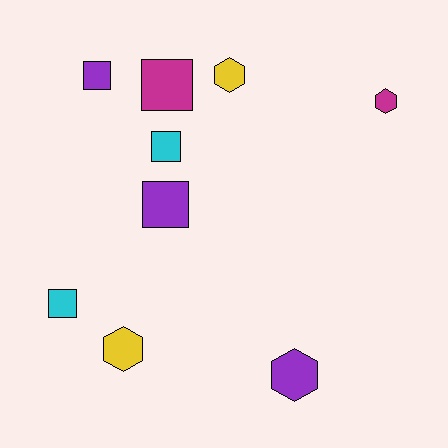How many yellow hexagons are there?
There are 2 yellow hexagons.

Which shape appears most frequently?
Square, with 5 objects.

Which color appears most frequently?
Purple, with 3 objects.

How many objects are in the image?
There are 9 objects.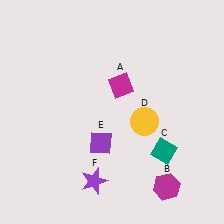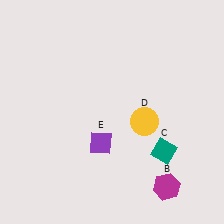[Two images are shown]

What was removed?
The magenta diamond (A), the purple star (F) were removed in Image 2.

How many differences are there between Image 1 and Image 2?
There are 2 differences between the two images.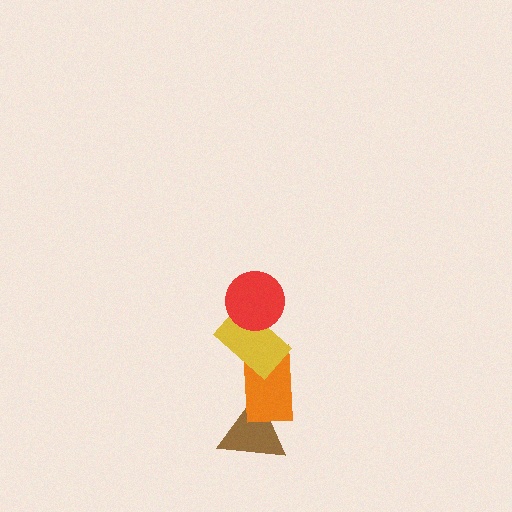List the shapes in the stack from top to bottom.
From top to bottom: the red circle, the yellow rectangle, the orange rectangle, the brown triangle.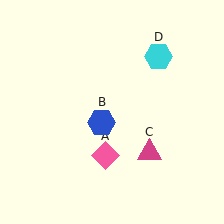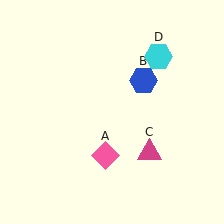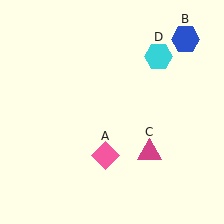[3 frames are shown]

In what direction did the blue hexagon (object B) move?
The blue hexagon (object B) moved up and to the right.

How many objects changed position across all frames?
1 object changed position: blue hexagon (object B).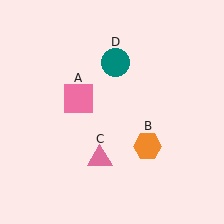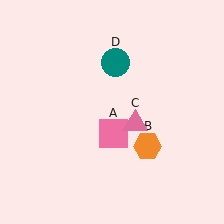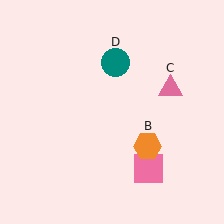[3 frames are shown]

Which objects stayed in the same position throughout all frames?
Orange hexagon (object B) and teal circle (object D) remained stationary.